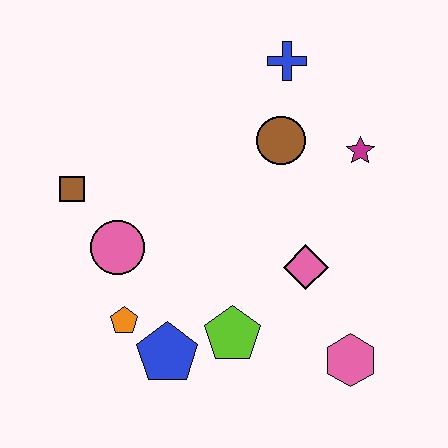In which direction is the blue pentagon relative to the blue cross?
The blue pentagon is below the blue cross.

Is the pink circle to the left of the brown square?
No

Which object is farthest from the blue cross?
The blue pentagon is farthest from the blue cross.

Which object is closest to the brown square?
The pink circle is closest to the brown square.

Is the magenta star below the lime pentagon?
No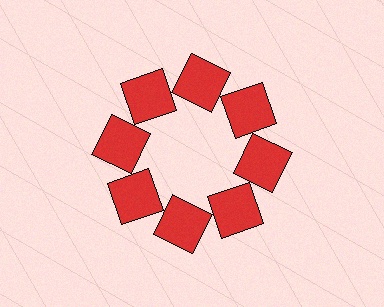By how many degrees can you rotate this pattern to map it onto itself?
The pattern maps onto itself every 45 degrees of rotation.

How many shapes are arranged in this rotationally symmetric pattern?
There are 8 shapes, arranged in 8 groups of 1.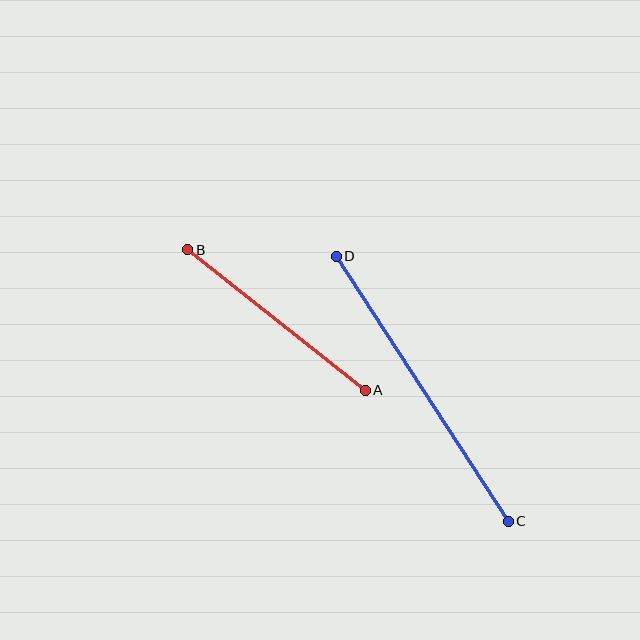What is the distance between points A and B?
The distance is approximately 226 pixels.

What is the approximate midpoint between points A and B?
The midpoint is at approximately (276, 320) pixels.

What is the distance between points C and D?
The distance is approximately 316 pixels.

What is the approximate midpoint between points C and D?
The midpoint is at approximately (422, 389) pixels.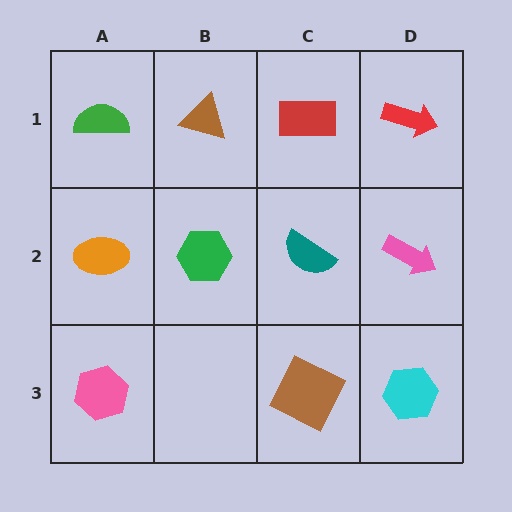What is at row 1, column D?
A red arrow.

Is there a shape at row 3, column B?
No, that cell is empty.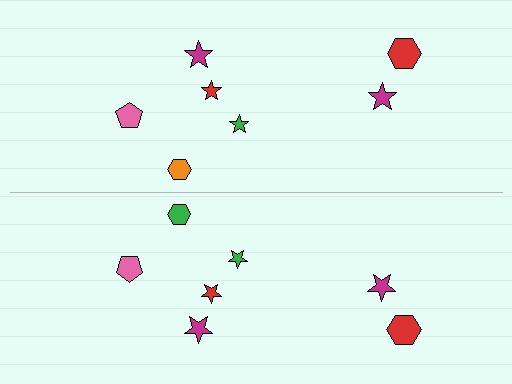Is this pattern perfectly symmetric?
No, the pattern is not perfectly symmetric. The green hexagon on the bottom side breaks the symmetry — its mirror counterpart is orange.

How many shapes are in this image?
There are 14 shapes in this image.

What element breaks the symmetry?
The green hexagon on the bottom side breaks the symmetry — its mirror counterpart is orange.